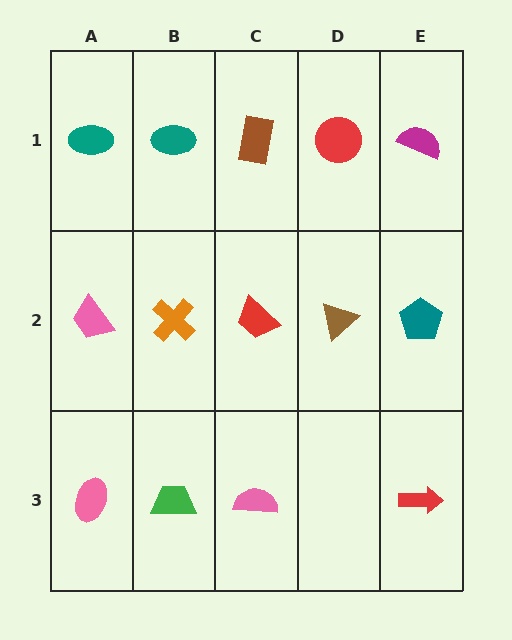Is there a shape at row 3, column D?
No, that cell is empty.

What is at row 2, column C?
A red trapezoid.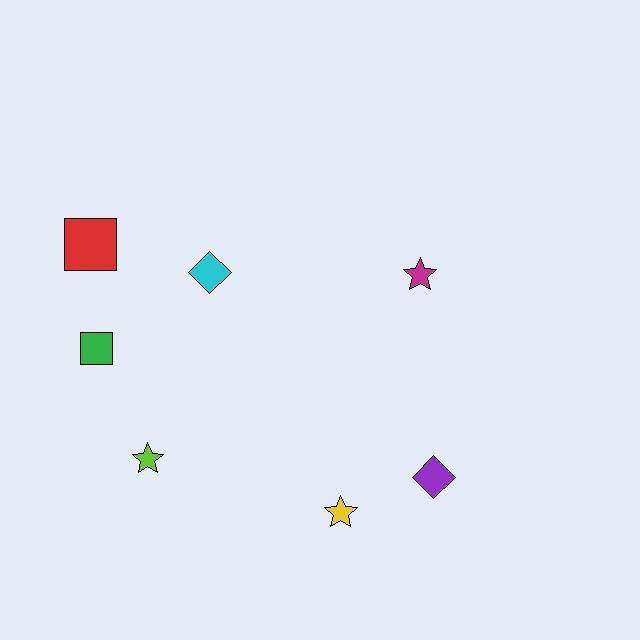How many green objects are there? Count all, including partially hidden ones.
There is 1 green object.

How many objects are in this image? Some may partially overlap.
There are 7 objects.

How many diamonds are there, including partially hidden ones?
There are 2 diamonds.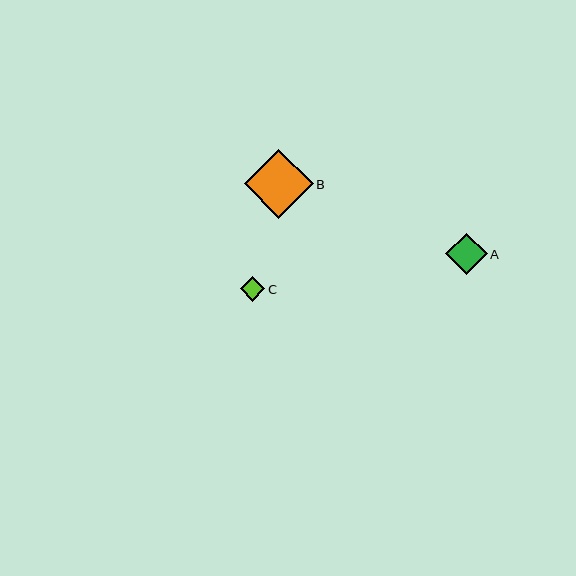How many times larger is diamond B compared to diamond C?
Diamond B is approximately 2.8 times the size of diamond C.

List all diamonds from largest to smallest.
From largest to smallest: B, A, C.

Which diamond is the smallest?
Diamond C is the smallest with a size of approximately 25 pixels.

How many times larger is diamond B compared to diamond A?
Diamond B is approximately 1.7 times the size of diamond A.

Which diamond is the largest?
Diamond B is the largest with a size of approximately 69 pixels.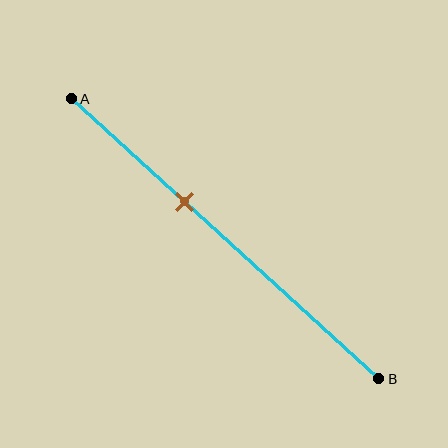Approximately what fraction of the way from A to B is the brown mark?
The brown mark is approximately 35% of the way from A to B.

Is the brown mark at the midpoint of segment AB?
No, the mark is at about 35% from A, not at the 50% midpoint.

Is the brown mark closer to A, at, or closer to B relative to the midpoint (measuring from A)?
The brown mark is closer to point A than the midpoint of segment AB.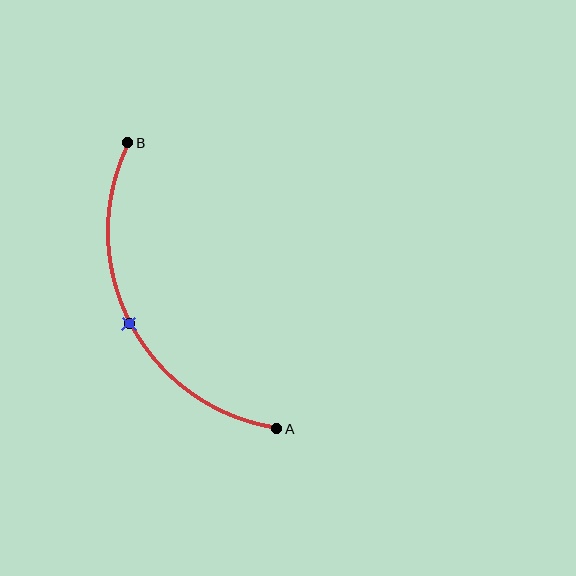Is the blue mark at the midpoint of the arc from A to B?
Yes. The blue mark lies on the arc at equal arc-length from both A and B — it is the arc midpoint.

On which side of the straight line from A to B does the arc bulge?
The arc bulges to the left of the straight line connecting A and B.